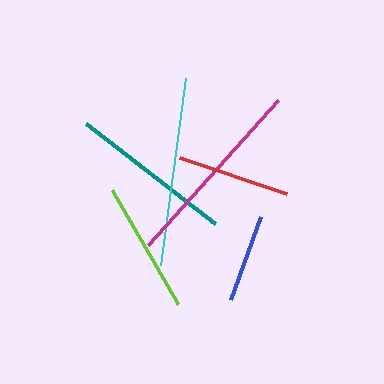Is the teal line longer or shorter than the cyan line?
The cyan line is longer than the teal line.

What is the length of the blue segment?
The blue segment is approximately 88 pixels long.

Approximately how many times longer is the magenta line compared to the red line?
The magenta line is approximately 1.7 times the length of the red line.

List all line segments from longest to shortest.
From longest to shortest: magenta, cyan, teal, lime, red, blue.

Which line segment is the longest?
The magenta line is the longest at approximately 195 pixels.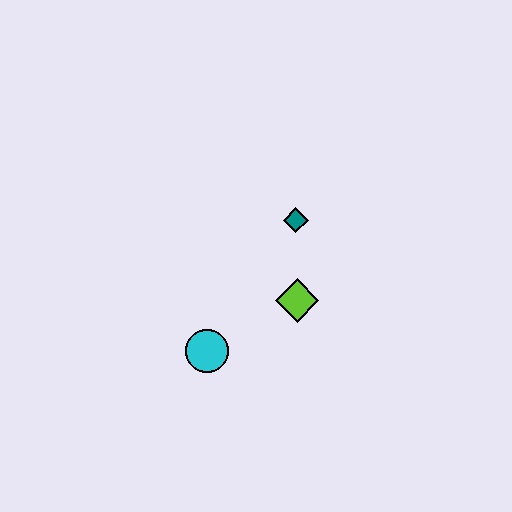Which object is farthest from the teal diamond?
The cyan circle is farthest from the teal diamond.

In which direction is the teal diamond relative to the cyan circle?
The teal diamond is above the cyan circle.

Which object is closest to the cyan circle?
The lime diamond is closest to the cyan circle.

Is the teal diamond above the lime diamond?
Yes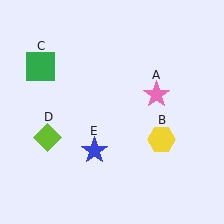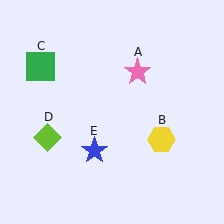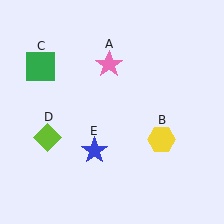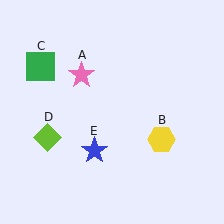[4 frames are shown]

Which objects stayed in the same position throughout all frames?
Yellow hexagon (object B) and green square (object C) and lime diamond (object D) and blue star (object E) remained stationary.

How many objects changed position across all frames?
1 object changed position: pink star (object A).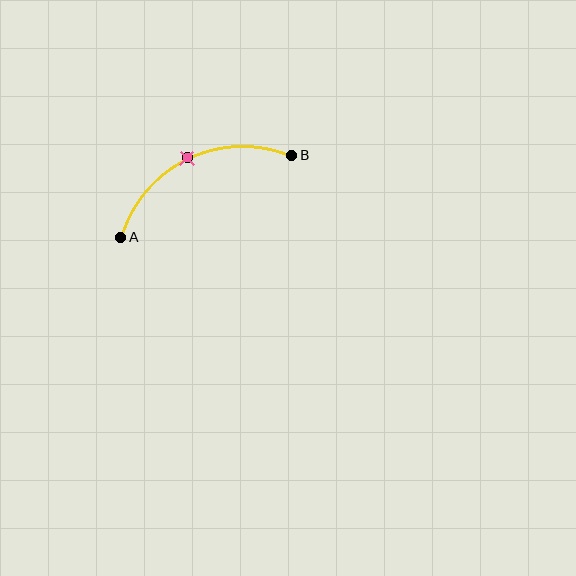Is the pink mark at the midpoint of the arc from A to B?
Yes. The pink mark lies on the arc at equal arc-length from both A and B — it is the arc midpoint.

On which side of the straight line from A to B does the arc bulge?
The arc bulges above the straight line connecting A and B.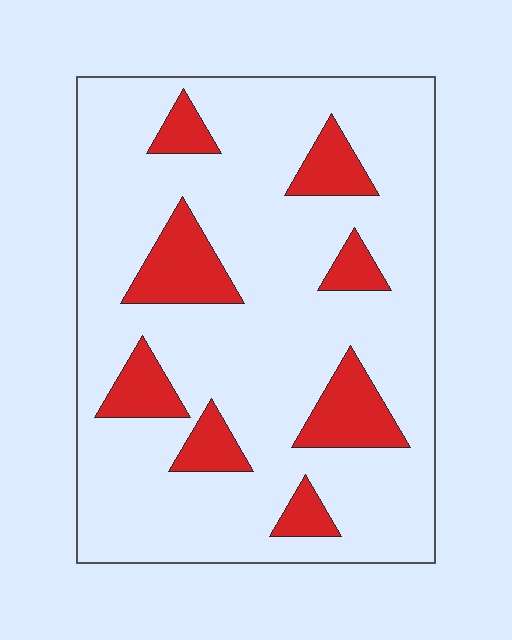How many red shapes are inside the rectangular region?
8.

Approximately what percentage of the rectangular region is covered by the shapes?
Approximately 20%.